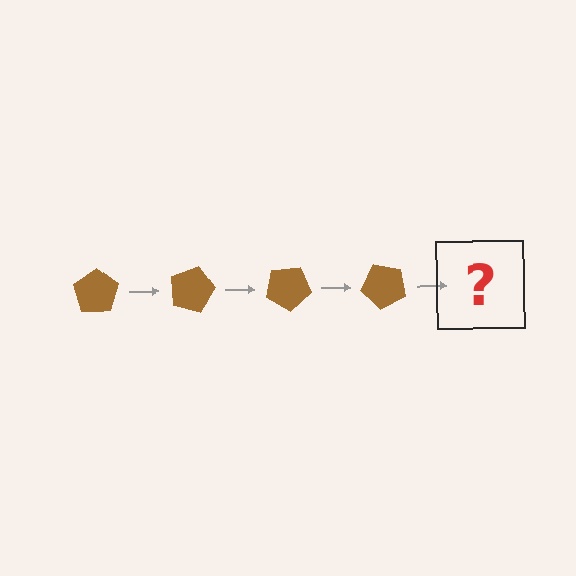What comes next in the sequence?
The next element should be a brown pentagon rotated 60 degrees.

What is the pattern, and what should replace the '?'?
The pattern is that the pentagon rotates 15 degrees each step. The '?' should be a brown pentagon rotated 60 degrees.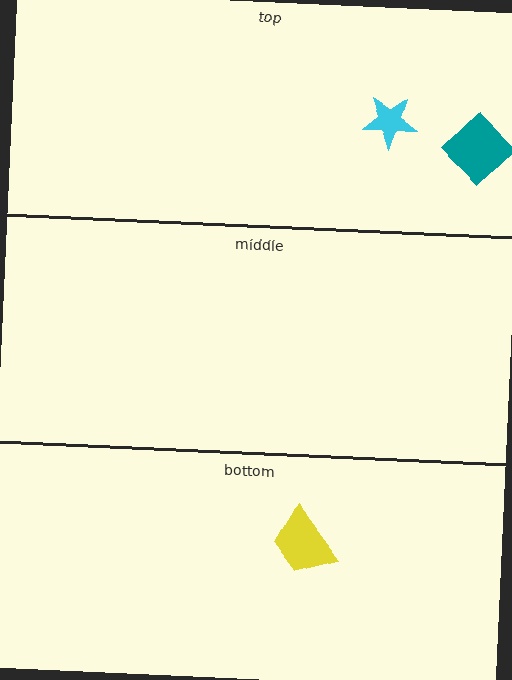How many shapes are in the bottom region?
1.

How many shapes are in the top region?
2.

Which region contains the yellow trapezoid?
The bottom region.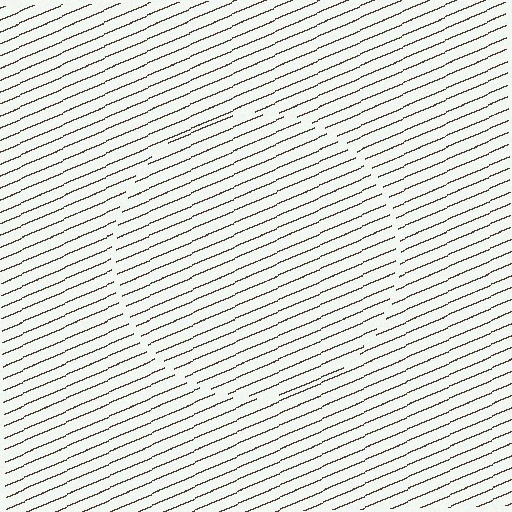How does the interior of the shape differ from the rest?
The interior of the shape contains the same grating, shifted by half a period — the contour is defined by the phase discontinuity where line-ends from the inner and outer gratings abut.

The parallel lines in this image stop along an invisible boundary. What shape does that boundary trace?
An illusory circle. The interior of the shape contains the same grating, shifted by half a period — the contour is defined by the phase discontinuity where line-ends from the inner and outer gratings abut.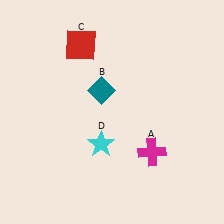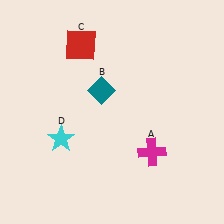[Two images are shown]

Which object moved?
The cyan star (D) moved left.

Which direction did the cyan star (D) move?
The cyan star (D) moved left.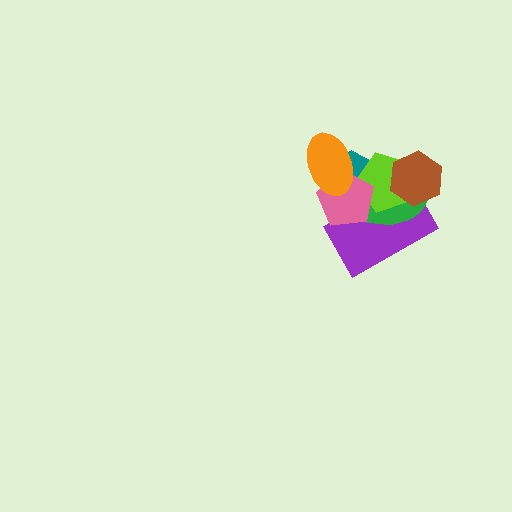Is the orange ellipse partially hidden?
No, no other shape covers it.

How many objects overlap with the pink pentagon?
5 objects overlap with the pink pentagon.